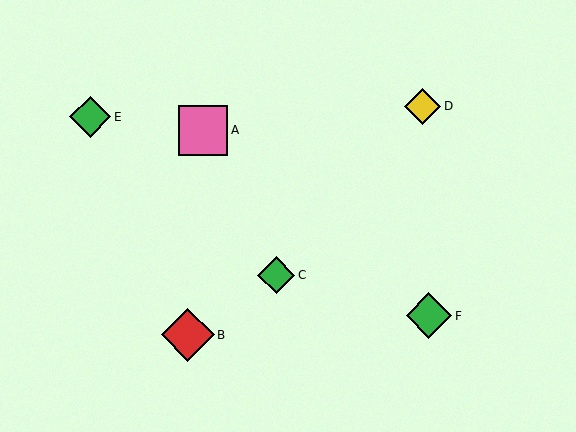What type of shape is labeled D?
Shape D is a yellow diamond.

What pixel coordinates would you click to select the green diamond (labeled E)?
Click at (90, 117) to select the green diamond E.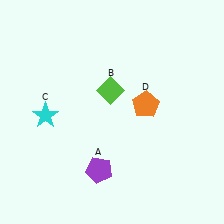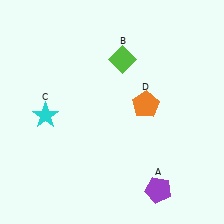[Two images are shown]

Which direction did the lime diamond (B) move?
The lime diamond (B) moved up.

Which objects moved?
The objects that moved are: the purple pentagon (A), the lime diamond (B).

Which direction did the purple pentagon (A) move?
The purple pentagon (A) moved right.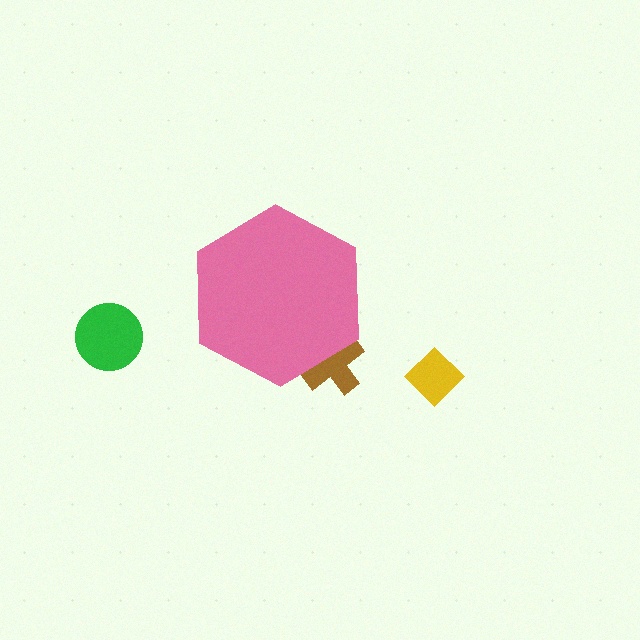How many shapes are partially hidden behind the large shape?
1 shape is partially hidden.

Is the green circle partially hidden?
No, the green circle is fully visible.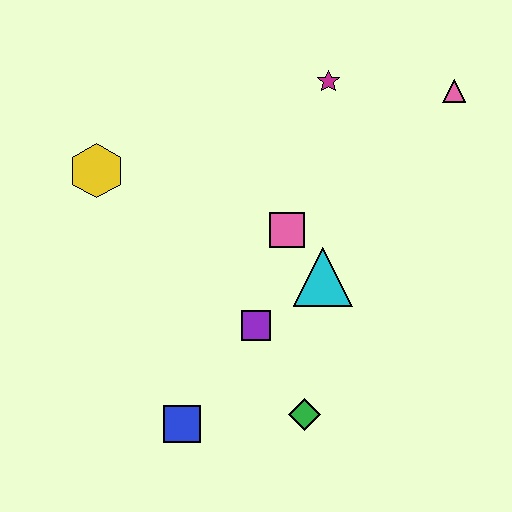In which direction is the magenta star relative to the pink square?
The magenta star is above the pink square.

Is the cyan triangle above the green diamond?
Yes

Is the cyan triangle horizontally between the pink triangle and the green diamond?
Yes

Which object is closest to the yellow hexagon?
The pink square is closest to the yellow hexagon.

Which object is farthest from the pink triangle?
The blue square is farthest from the pink triangle.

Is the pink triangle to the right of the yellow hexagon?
Yes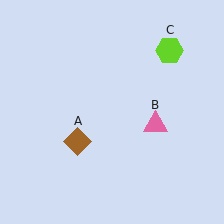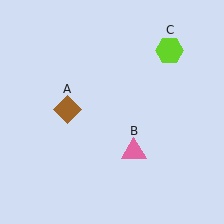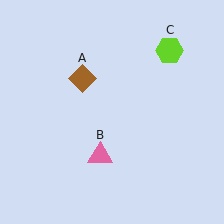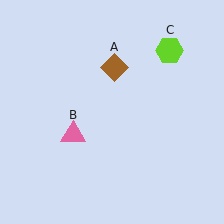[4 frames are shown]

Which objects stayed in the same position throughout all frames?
Lime hexagon (object C) remained stationary.